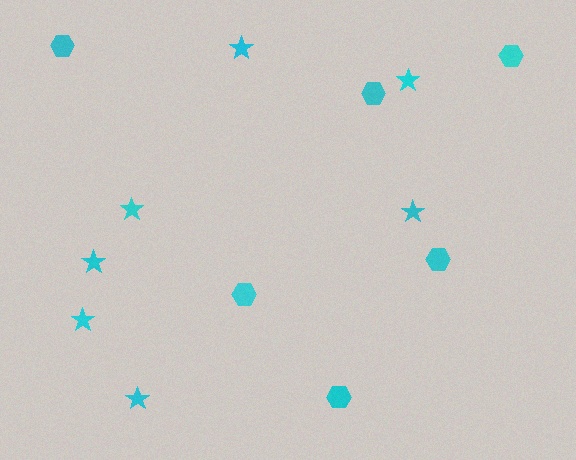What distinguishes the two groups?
There are 2 groups: one group of stars (7) and one group of hexagons (6).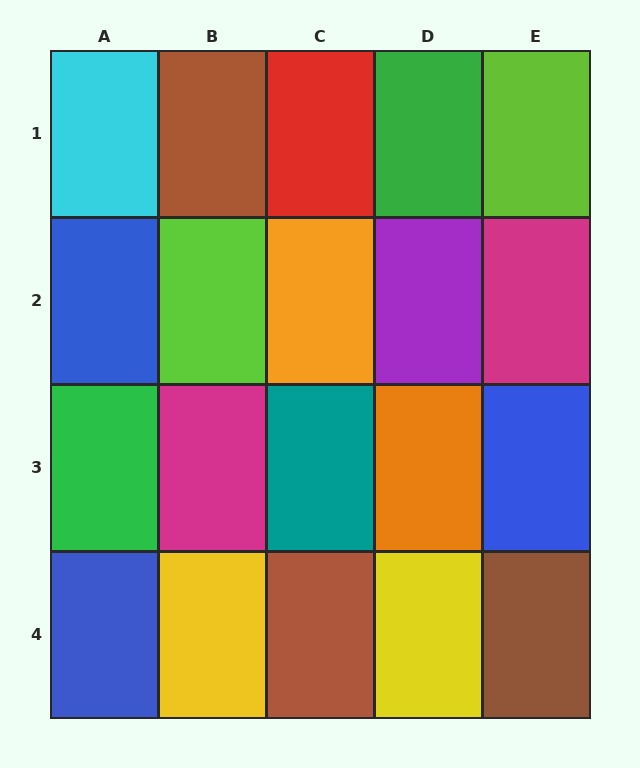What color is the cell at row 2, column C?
Orange.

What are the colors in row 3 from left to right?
Green, magenta, teal, orange, blue.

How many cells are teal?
1 cell is teal.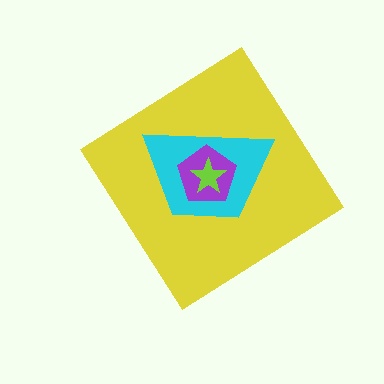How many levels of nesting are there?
4.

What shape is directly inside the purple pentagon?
The lime star.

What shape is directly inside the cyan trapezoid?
The purple pentagon.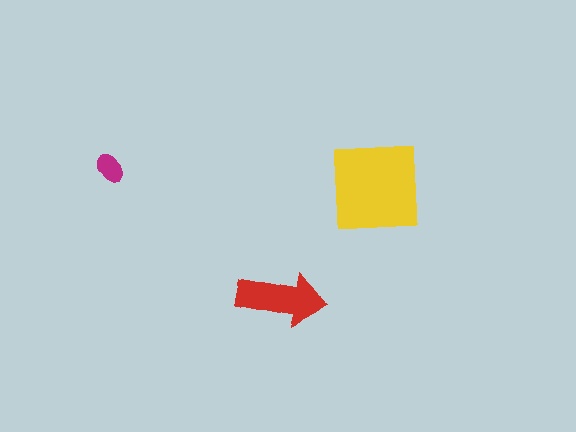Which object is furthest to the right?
The yellow square is rightmost.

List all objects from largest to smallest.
The yellow square, the red arrow, the magenta ellipse.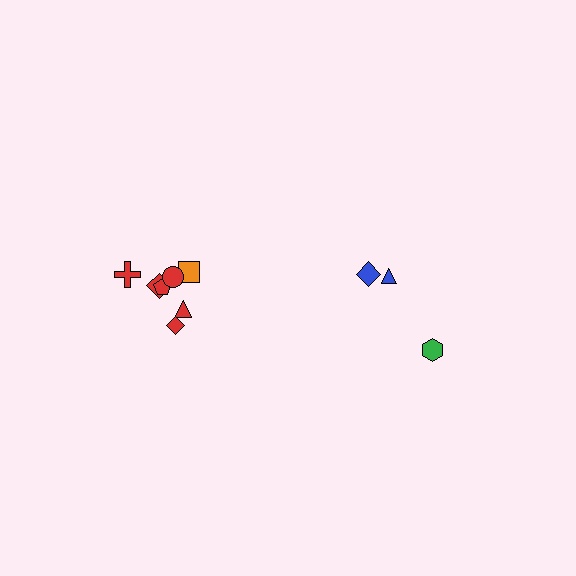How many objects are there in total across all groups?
There are 10 objects.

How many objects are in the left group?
There are 7 objects.